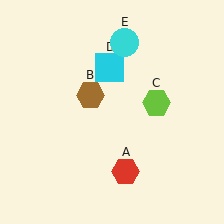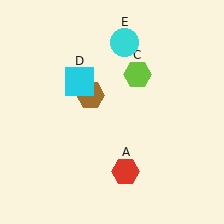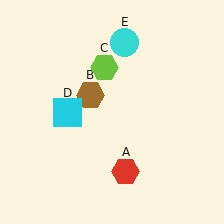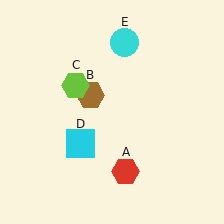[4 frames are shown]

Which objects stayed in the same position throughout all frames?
Red hexagon (object A) and brown hexagon (object B) and cyan circle (object E) remained stationary.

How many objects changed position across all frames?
2 objects changed position: lime hexagon (object C), cyan square (object D).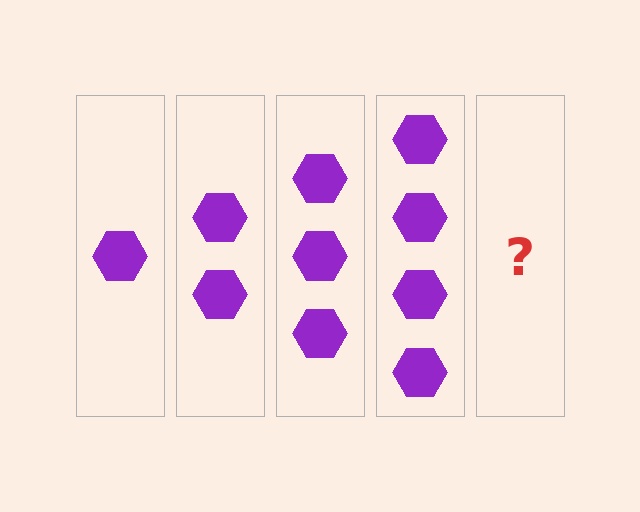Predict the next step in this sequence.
The next step is 5 hexagons.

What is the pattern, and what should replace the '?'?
The pattern is that each step adds one more hexagon. The '?' should be 5 hexagons.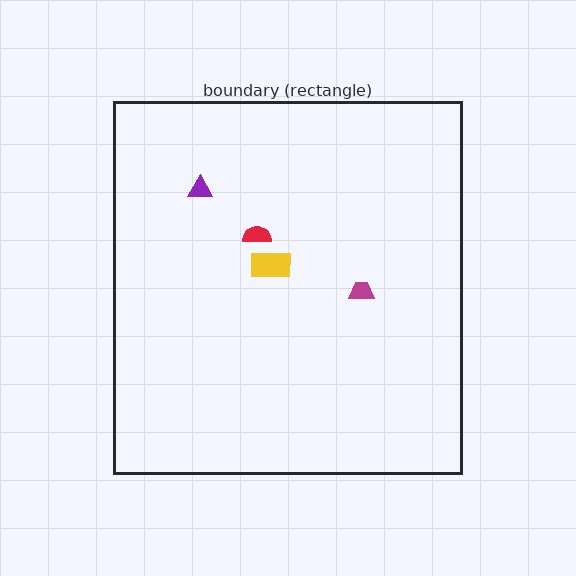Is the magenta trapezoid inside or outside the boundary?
Inside.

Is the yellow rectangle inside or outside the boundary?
Inside.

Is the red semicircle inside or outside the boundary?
Inside.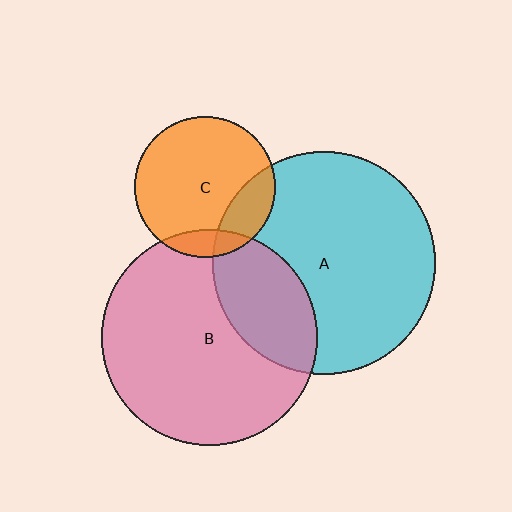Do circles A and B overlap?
Yes.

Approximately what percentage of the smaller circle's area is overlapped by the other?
Approximately 25%.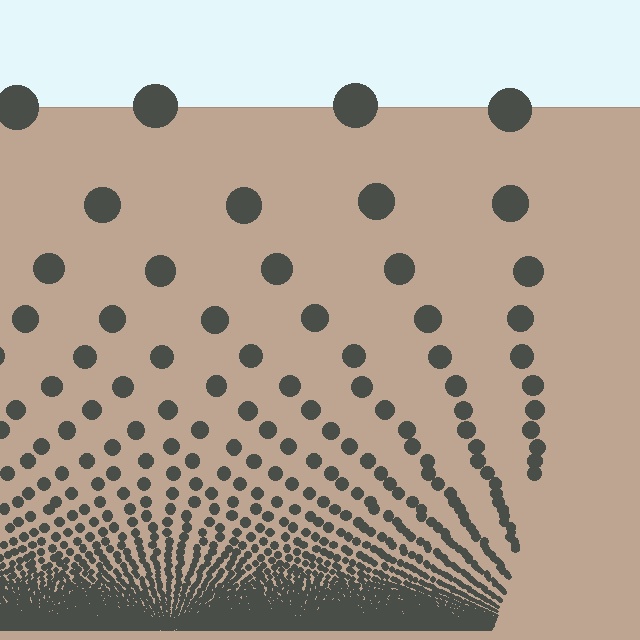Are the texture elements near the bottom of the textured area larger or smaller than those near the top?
Smaller. The gradient is inverted — elements near the bottom are smaller and denser.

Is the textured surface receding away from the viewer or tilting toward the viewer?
The surface appears to tilt toward the viewer. Texture elements get larger and sparser toward the top.